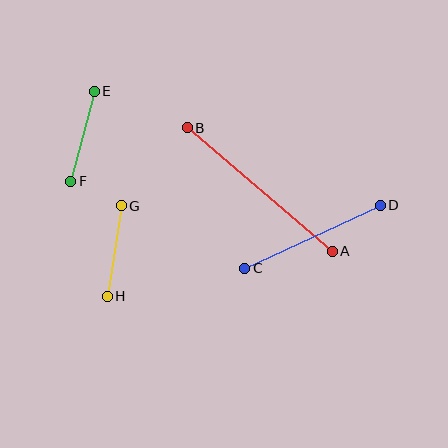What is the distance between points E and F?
The distance is approximately 93 pixels.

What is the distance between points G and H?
The distance is approximately 92 pixels.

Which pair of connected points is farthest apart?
Points A and B are farthest apart.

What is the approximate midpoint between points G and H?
The midpoint is at approximately (114, 251) pixels.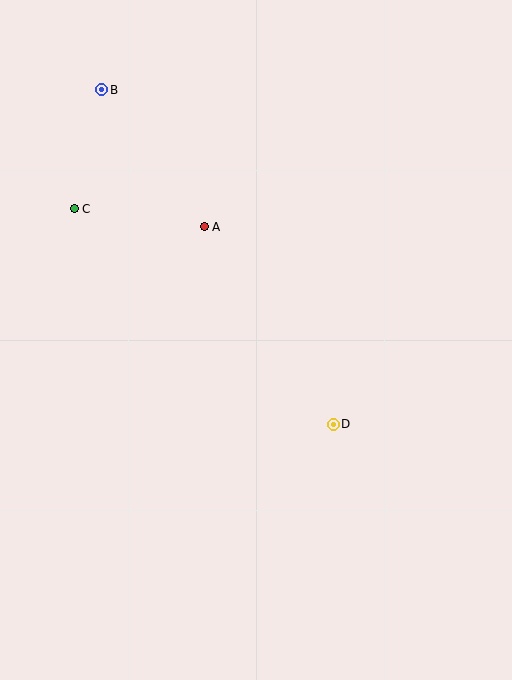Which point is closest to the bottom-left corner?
Point D is closest to the bottom-left corner.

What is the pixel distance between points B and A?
The distance between B and A is 171 pixels.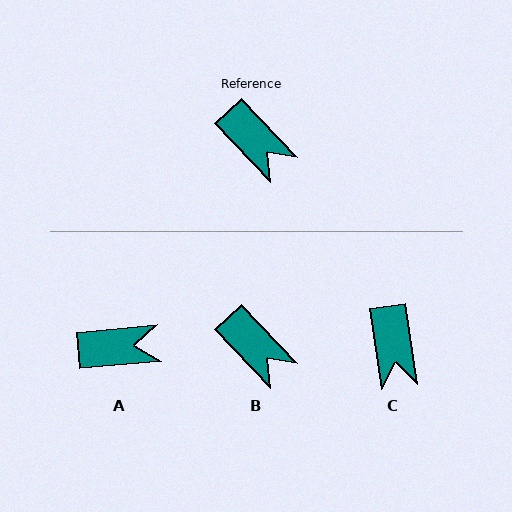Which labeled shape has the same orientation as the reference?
B.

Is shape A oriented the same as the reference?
No, it is off by about 52 degrees.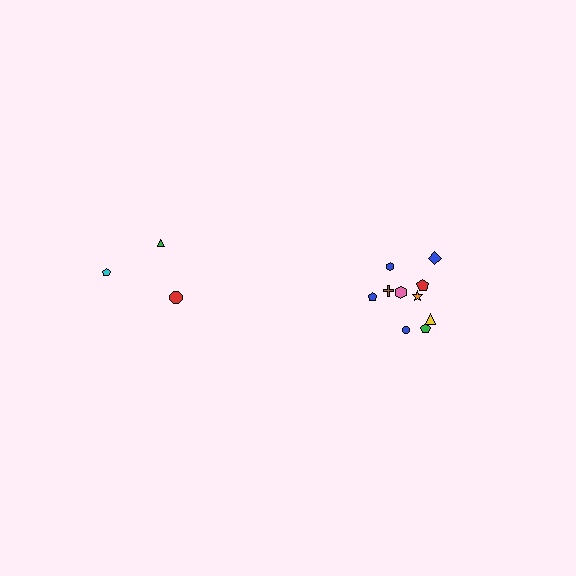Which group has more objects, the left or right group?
The right group.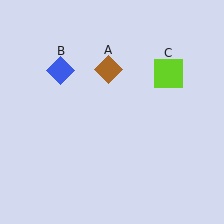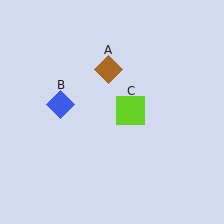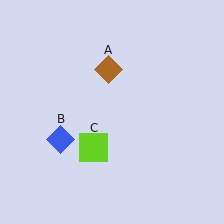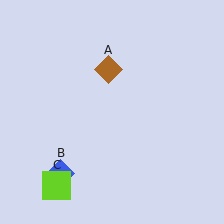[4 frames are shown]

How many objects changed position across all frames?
2 objects changed position: blue diamond (object B), lime square (object C).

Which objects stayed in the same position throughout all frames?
Brown diamond (object A) remained stationary.